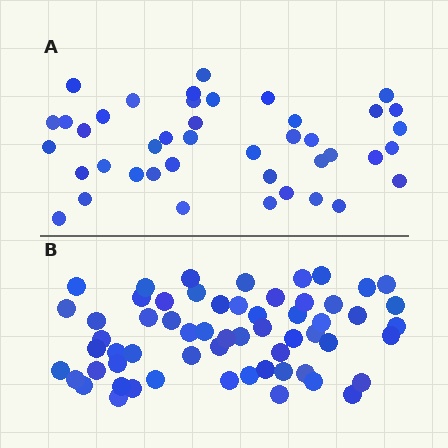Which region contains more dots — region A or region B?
Region B (the bottom region) has more dots.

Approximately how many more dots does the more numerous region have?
Region B has approximately 20 more dots than region A.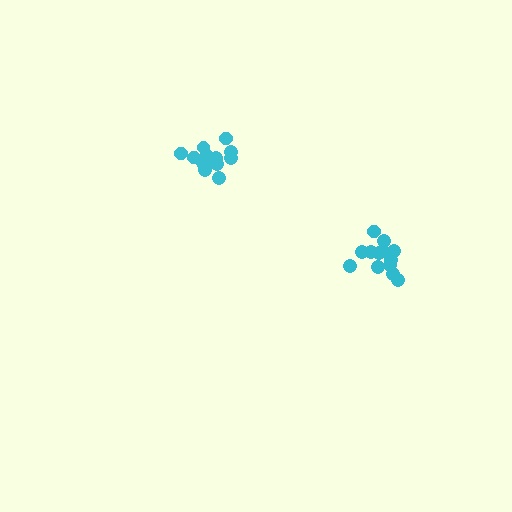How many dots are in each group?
Group 1: 12 dots, Group 2: 13 dots (25 total).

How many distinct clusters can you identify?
There are 2 distinct clusters.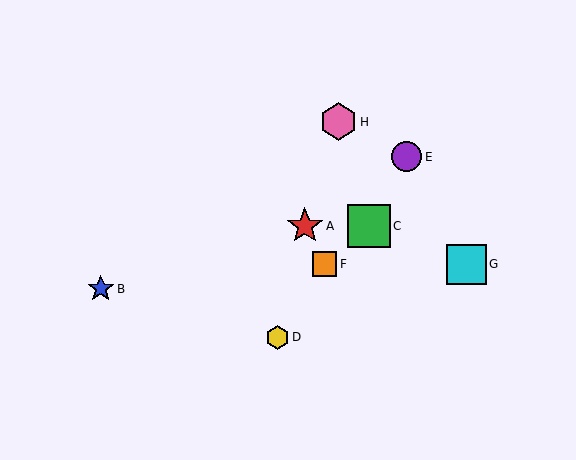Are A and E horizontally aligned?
No, A is at y≈226 and E is at y≈157.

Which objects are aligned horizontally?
Objects A, C are aligned horizontally.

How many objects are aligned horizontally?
2 objects (A, C) are aligned horizontally.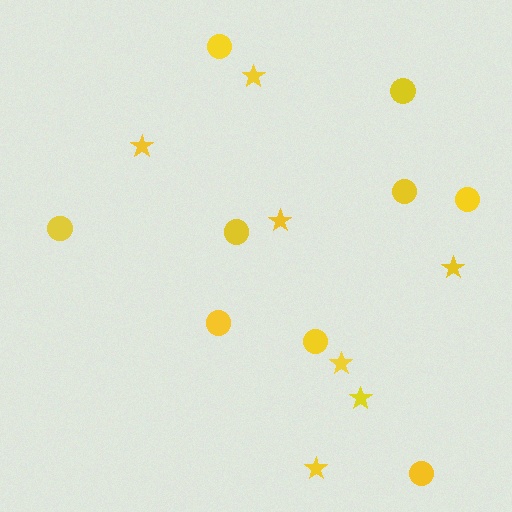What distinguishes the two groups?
There are 2 groups: one group of circles (9) and one group of stars (7).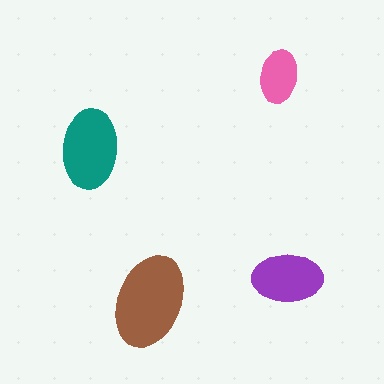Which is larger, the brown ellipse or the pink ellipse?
The brown one.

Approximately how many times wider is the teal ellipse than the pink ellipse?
About 1.5 times wider.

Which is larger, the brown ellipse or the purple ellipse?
The brown one.